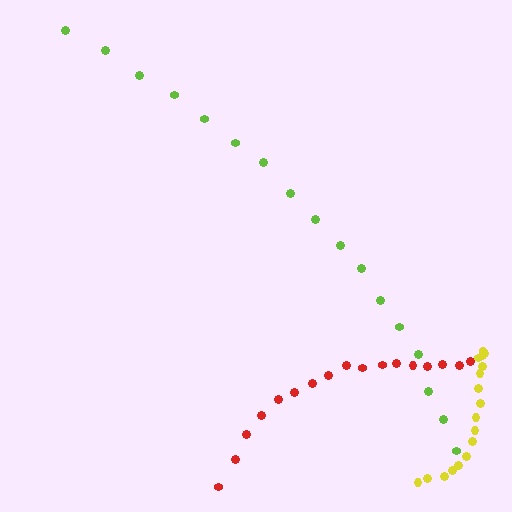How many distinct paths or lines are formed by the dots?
There are 3 distinct paths.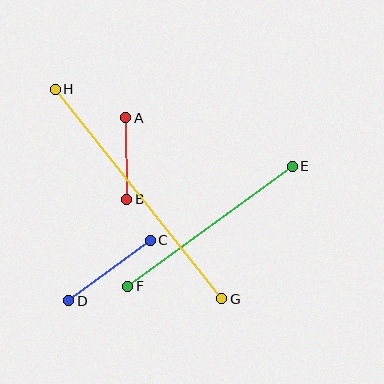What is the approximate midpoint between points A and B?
The midpoint is at approximately (126, 159) pixels.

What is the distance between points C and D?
The distance is approximately 101 pixels.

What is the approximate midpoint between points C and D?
The midpoint is at approximately (109, 270) pixels.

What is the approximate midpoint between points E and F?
The midpoint is at approximately (210, 226) pixels.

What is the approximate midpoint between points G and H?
The midpoint is at approximately (139, 194) pixels.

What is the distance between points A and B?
The distance is approximately 81 pixels.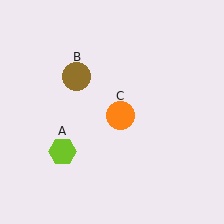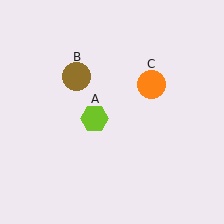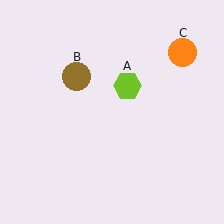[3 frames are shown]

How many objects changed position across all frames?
2 objects changed position: lime hexagon (object A), orange circle (object C).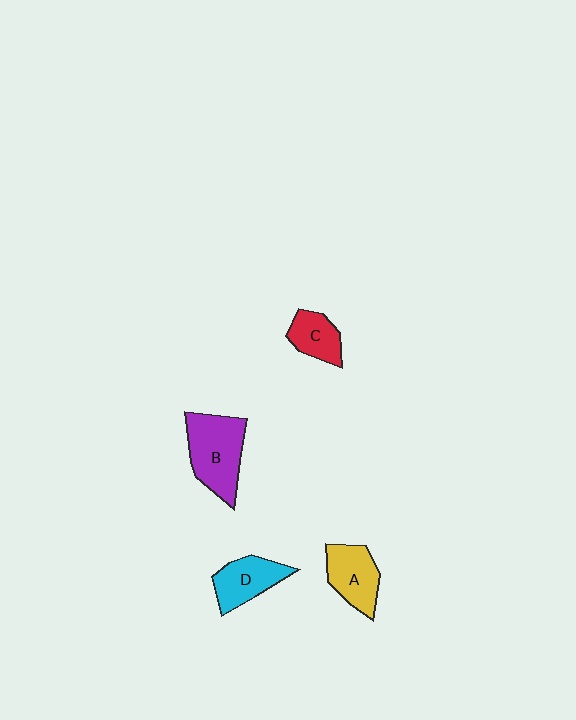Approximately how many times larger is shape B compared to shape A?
Approximately 1.4 times.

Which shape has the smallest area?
Shape C (red).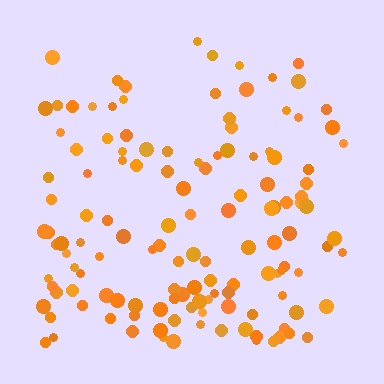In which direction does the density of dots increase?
From top to bottom, with the bottom side densest.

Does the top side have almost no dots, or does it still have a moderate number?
Still a moderate number, just noticeably fewer than the bottom.